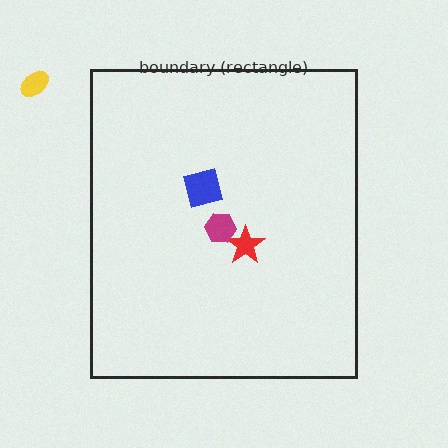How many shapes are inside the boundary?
3 inside, 1 outside.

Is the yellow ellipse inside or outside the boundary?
Outside.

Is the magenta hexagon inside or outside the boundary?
Inside.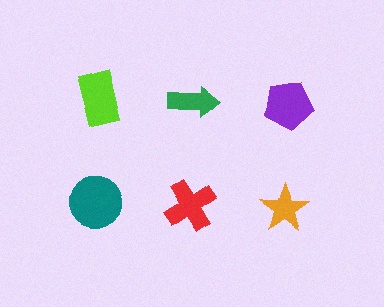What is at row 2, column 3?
An orange star.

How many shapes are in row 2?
3 shapes.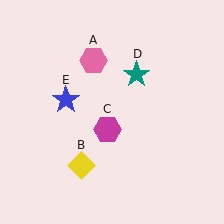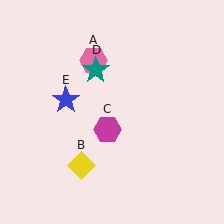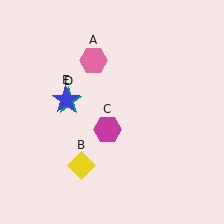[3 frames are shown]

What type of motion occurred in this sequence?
The teal star (object D) rotated counterclockwise around the center of the scene.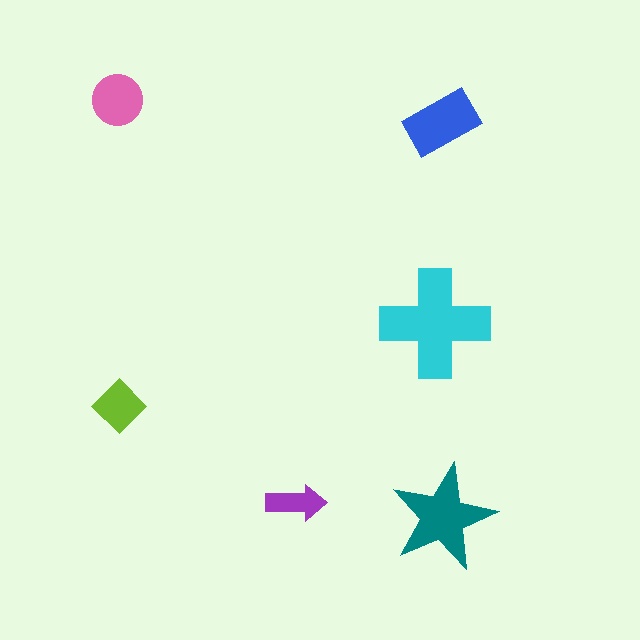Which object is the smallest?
The purple arrow.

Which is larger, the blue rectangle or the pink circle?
The blue rectangle.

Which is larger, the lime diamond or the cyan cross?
The cyan cross.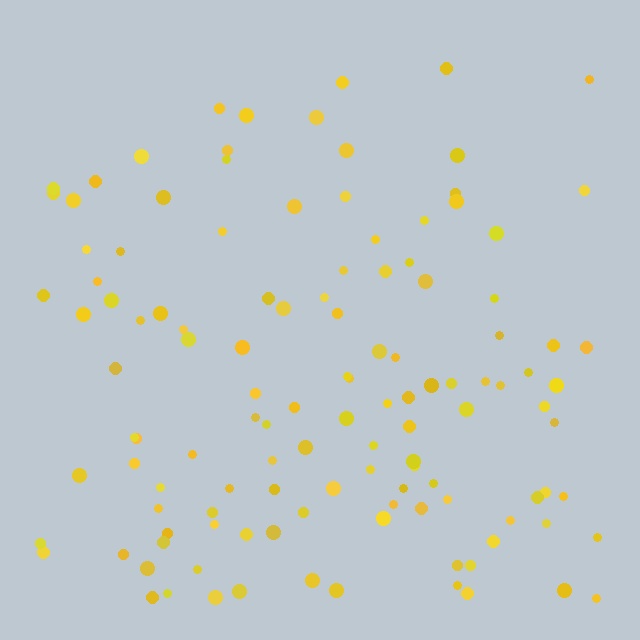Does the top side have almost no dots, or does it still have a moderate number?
Still a moderate number, just noticeably fewer than the bottom.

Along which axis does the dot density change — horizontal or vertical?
Vertical.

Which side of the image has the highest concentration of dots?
The bottom.